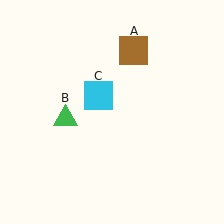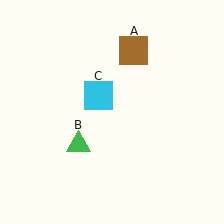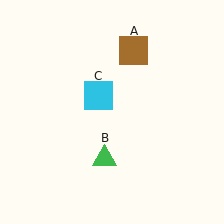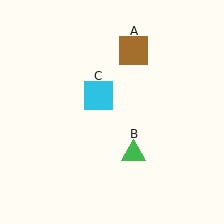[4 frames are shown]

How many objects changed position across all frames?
1 object changed position: green triangle (object B).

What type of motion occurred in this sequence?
The green triangle (object B) rotated counterclockwise around the center of the scene.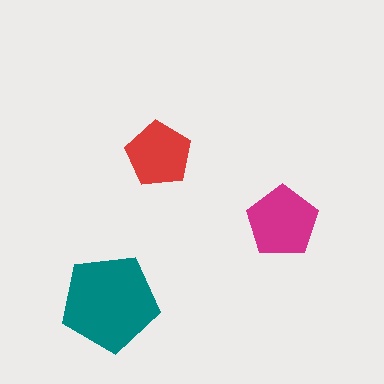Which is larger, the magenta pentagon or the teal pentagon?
The teal one.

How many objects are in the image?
There are 3 objects in the image.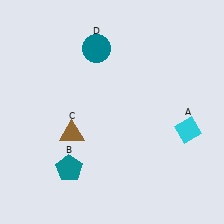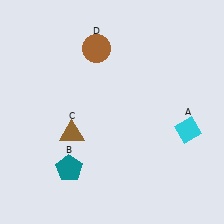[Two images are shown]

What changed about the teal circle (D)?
In Image 1, D is teal. In Image 2, it changed to brown.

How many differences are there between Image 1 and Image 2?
There is 1 difference between the two images.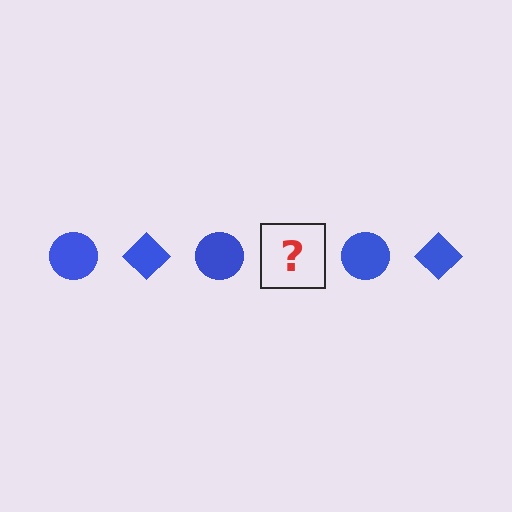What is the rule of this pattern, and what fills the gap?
The rule is that the pattern cycles through circle, diamond shapes in blue. The gap should be filled with a blue diamond.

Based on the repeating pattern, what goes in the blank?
The blank should be a blue diamond.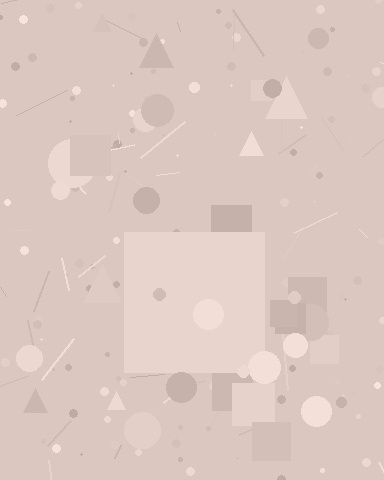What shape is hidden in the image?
A square is hidden in the image.